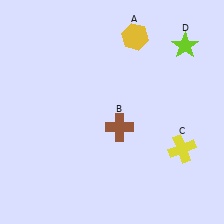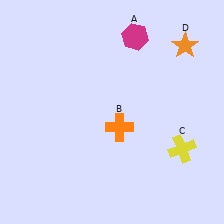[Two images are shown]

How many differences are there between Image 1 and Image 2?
There are 3 differences between the two images.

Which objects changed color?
A changed from yellow to magenta. B changed from brown to orange. D changed from lime to orange.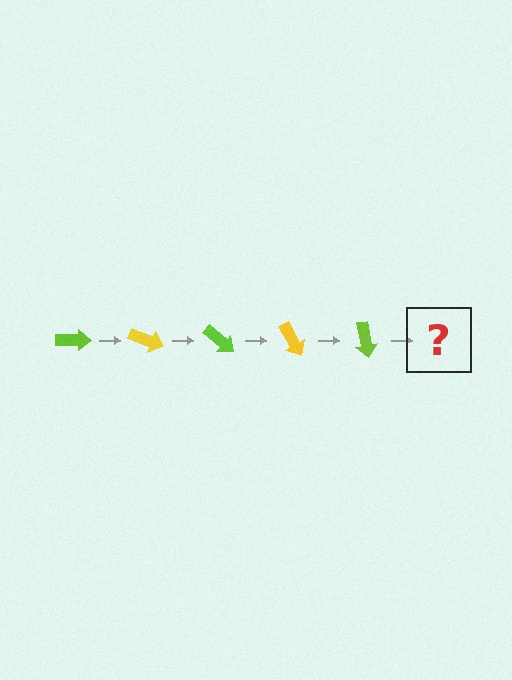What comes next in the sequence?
The next element should be a yellow arrow, rotated 100 degrees from the start.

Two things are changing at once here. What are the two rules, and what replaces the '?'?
The two rules are that it rotates 20 degrees each step and the color cycles through lime and yellow. The '?' should be a yellow arrow, rotated 100 degrees from the start.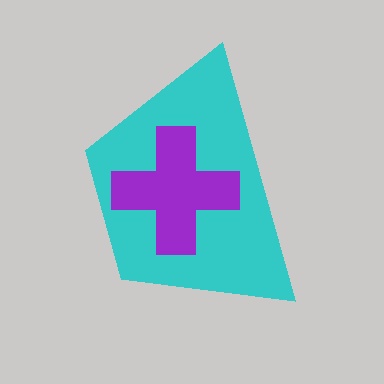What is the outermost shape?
The cyan trapezoid.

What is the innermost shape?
The purple cross.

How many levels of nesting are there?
2.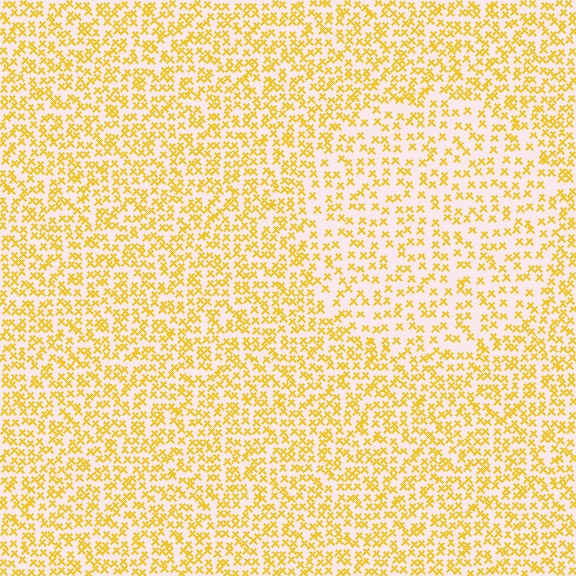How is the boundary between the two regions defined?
The boundary is defined by a change in element density (approximately 1.6x ratio). All elements are the same color, size, and shape.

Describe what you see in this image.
The image contains small yellow elements arranged at two different densities. A circle-shaped region is visible where the elements are less densely packed than the surrounding area.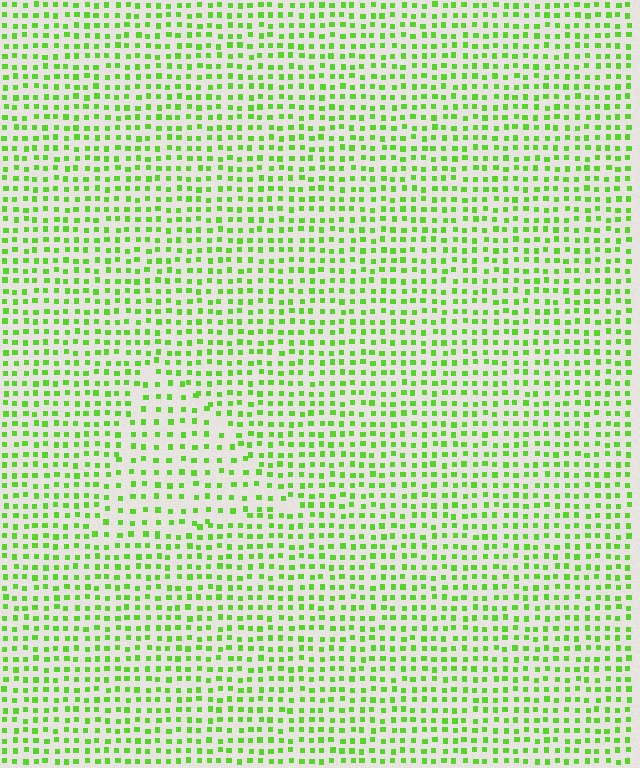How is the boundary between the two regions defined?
The boundary is defined by a change in element density (approximately 1.5x ratio). All elements are the same color, size, and shape.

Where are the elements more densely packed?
The elements are more densely packed outside the triangle boundary.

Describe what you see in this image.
The image contains small lime elements arranged at two different densities. A triangle-shaped region is visible where the elements are less densely packed than the surrounding area.